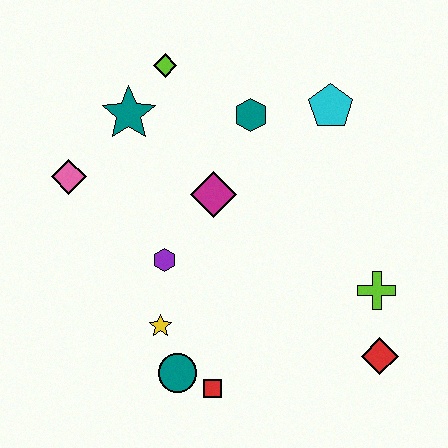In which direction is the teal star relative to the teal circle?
The teal star is above the teal circle.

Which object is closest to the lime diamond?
The teal star is closest to the lime diamond.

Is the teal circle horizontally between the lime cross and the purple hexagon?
Yes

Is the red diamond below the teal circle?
No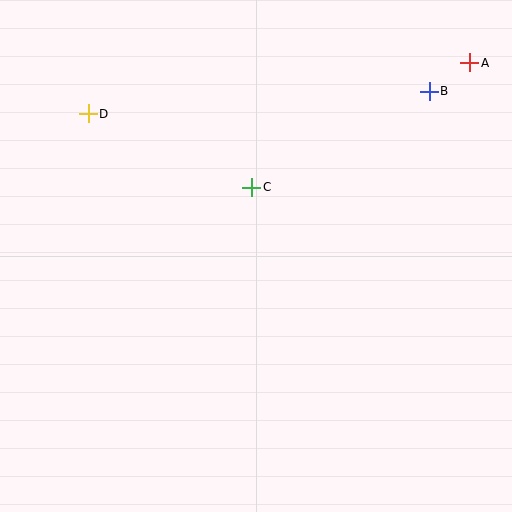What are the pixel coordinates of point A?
Point A is at (470, 63).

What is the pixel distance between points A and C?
The distance between A and C is 251 pixels.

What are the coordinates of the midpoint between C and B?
The midpoint between C and B is at (341, 139).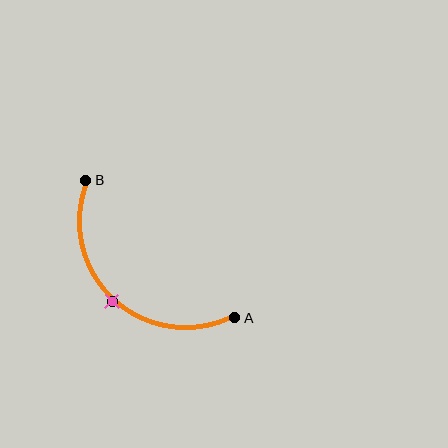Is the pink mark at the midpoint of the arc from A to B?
Yes. The pink mark lies on the arc at equal arc-length from both A and B — it is the arc midpoint.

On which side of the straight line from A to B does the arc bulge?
The arc bulges below and to the left of the straight line connecting A and B.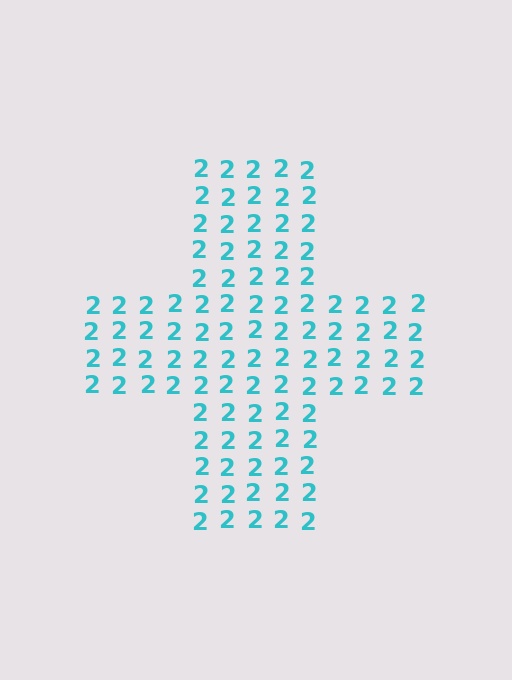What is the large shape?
The large shape is a cross.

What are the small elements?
The small elements are digit 2's.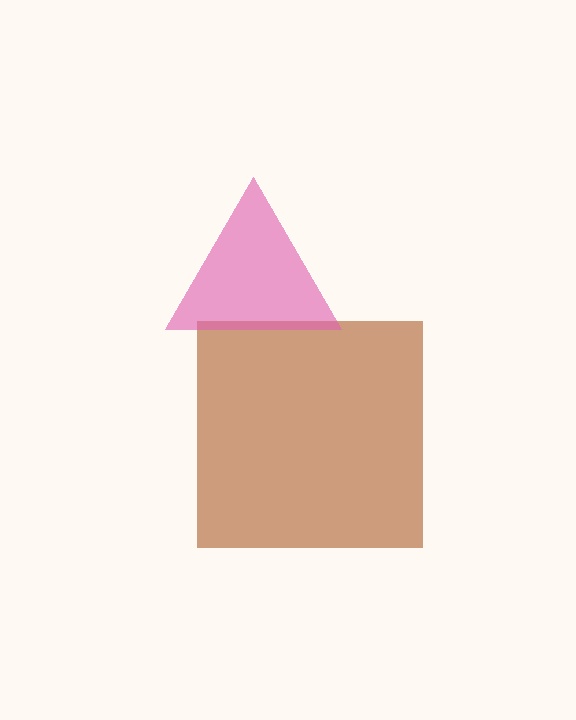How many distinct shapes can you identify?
There are 2 distinct shapes: a brown square, a pink triangle.